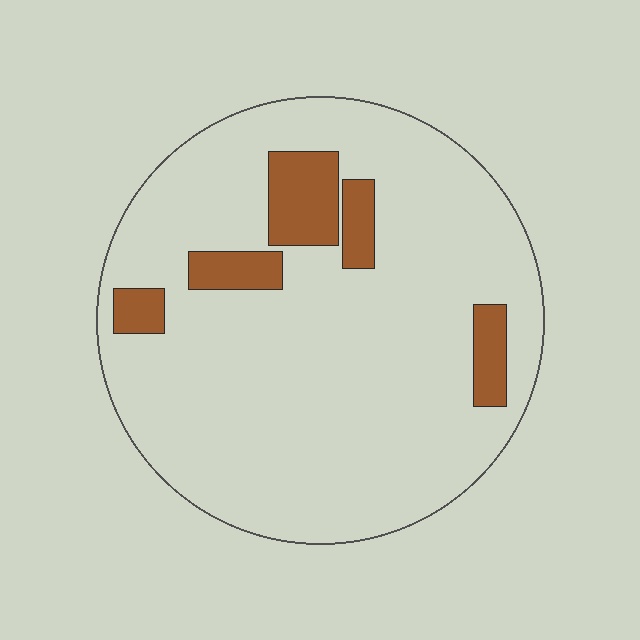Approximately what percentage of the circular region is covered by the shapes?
Approximately 10%.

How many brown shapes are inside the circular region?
5.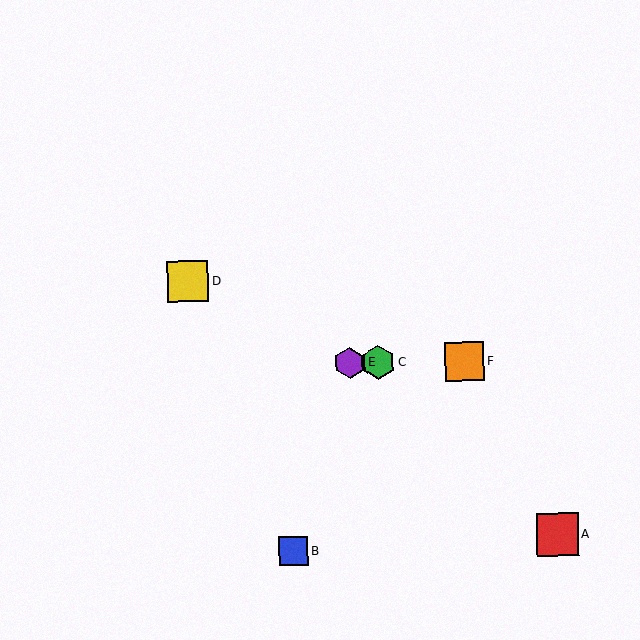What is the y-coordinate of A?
Object A is at y≈535.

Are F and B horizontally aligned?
No, F is at y≈362 and B is at y≈551.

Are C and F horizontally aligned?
Yes, both are at y≈362.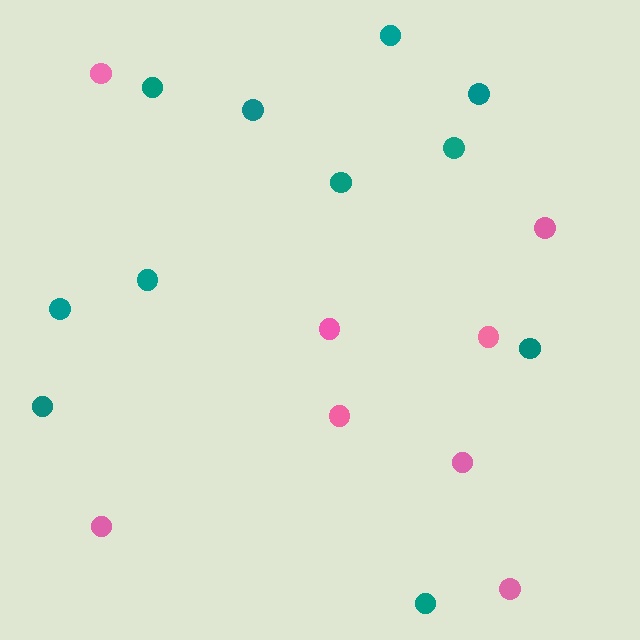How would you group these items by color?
There are 2 groups: one group of teal circles (11) and one group of pink circles (8).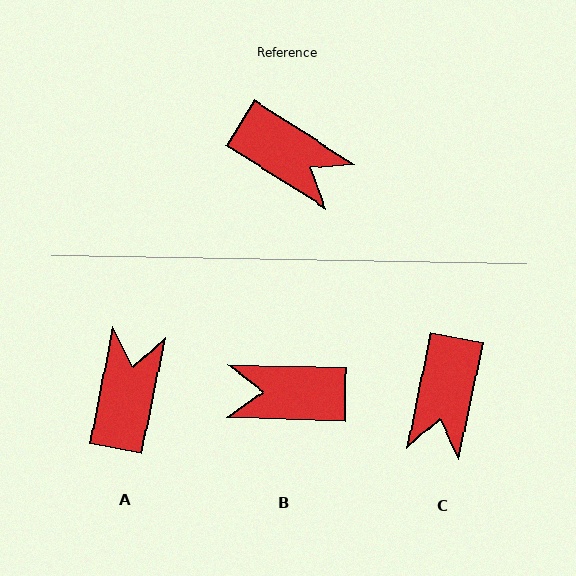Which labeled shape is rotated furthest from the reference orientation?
B, about 149 degrees away.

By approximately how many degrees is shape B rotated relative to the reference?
Approximately 149 degrees clockwise.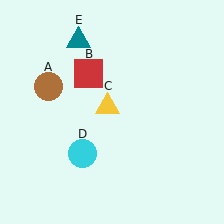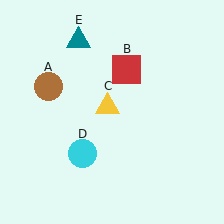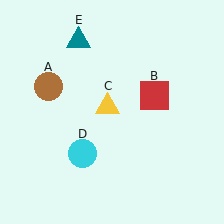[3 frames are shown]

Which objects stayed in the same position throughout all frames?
Brown circle (object A) and yellow triangle (object C) and cyan circle (object D) and teal triangle (object E) remained stationary.